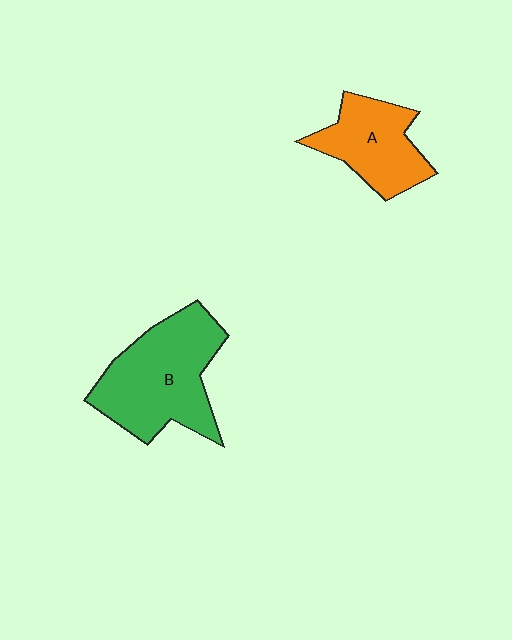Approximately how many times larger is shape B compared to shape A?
Approximately 1.5 times.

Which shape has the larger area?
Shape B (green).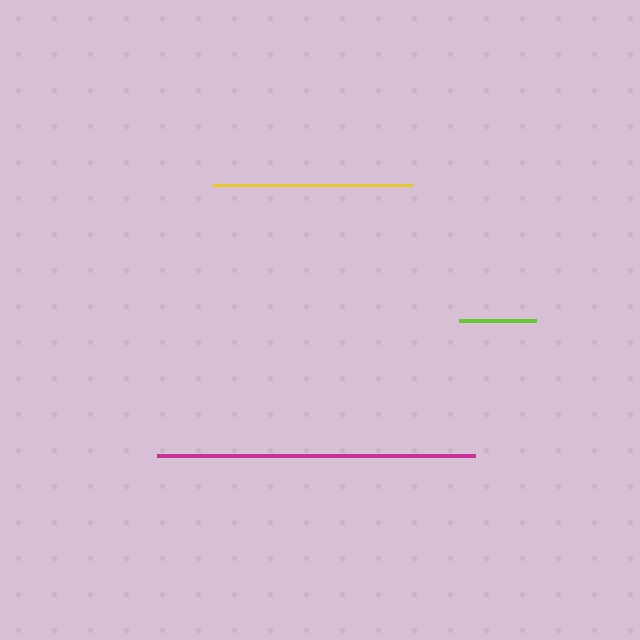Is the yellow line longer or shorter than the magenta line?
The magenta line is longer than the yellow line.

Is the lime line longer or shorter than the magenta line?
The magenta line is longer than the lime line.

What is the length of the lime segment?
The lime segment is approximately 76 pixels long.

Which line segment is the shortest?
The lime line is the shortest at approximately 76 pixels.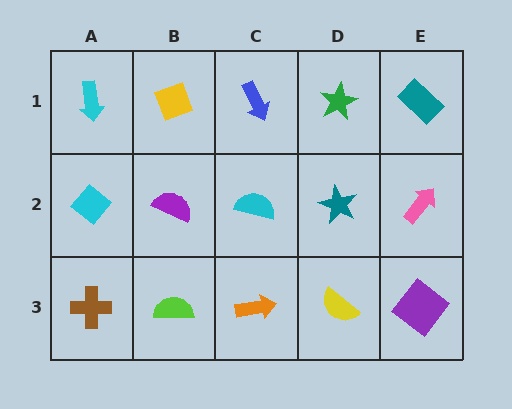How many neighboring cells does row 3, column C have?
3.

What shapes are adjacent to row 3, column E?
A pink arrow (row 2, column E), a yellow semicircle (row 3, column D).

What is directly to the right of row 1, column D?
A teal rectangle.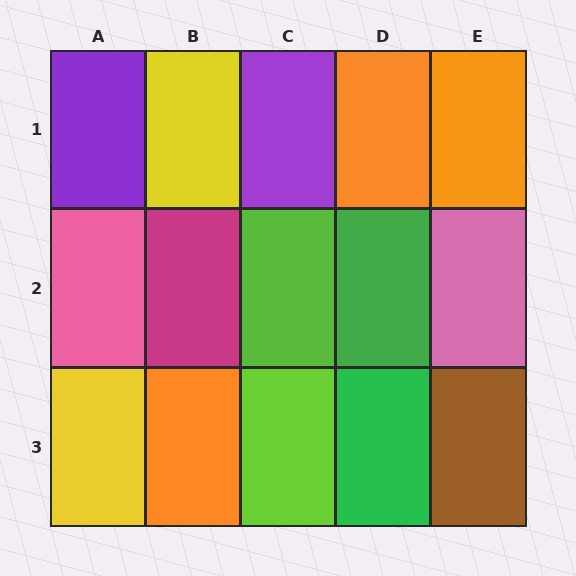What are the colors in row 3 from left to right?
Yellow, orange, lime, green, brown.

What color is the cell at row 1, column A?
Purple.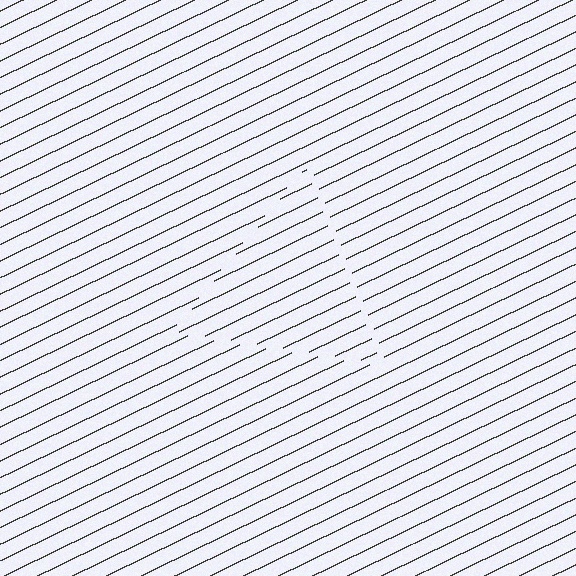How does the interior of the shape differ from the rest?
The interior of the shape contains the same grating, shifted by half a period — the contour is defined by the phase discontinuity where line-ends from the inner and outer gratings abut.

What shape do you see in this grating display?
An illusory triangle. The interior of the shape contains the same grating, shifted by half a period — the contour is defined by the phase discontinuity where line-ends from the inner and outer gratings abut.